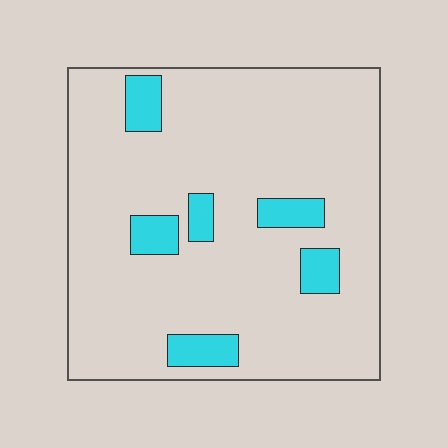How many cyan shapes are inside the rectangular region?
6.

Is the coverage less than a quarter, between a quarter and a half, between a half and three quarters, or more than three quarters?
Less than a quarter.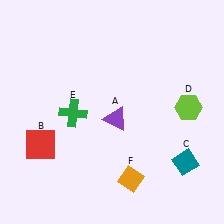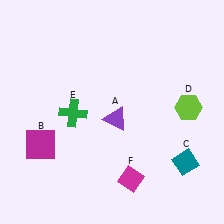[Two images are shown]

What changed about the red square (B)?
In Image 1, B is red. In Image 2, it changed to magenta.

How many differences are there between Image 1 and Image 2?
There are 2 differences between the two images.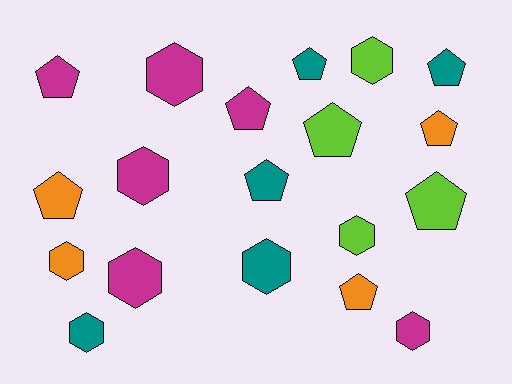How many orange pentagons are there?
There are 3 orange pentagons.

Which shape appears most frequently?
Pentagon, with 10 objects.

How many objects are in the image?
There are 19 objects.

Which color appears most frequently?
Magenta, with 6 objects.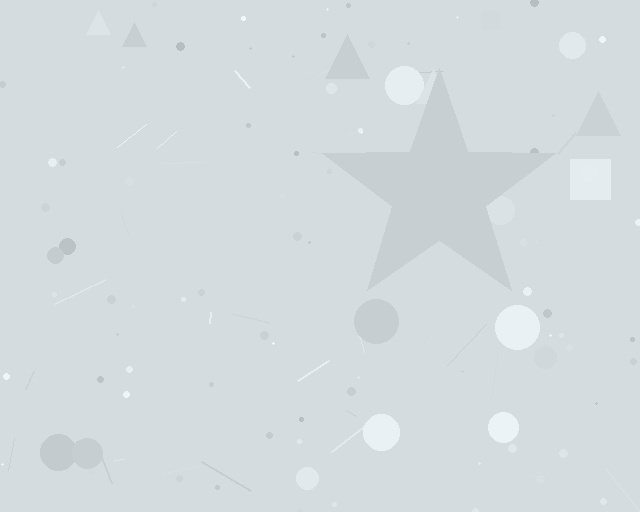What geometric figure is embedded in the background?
A star is embedded in the background.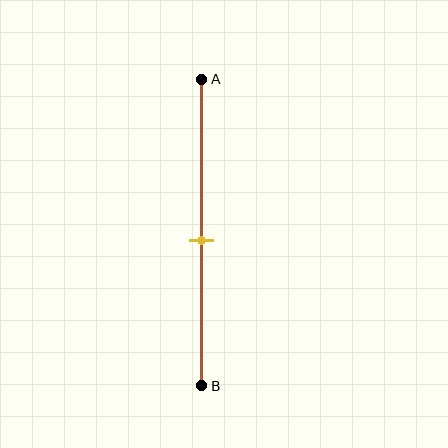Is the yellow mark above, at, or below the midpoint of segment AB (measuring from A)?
The yellow mark is approximately at the midpoint of segment AB.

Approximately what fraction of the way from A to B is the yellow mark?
The yellow mark is approximately 55% of the way from A to B.